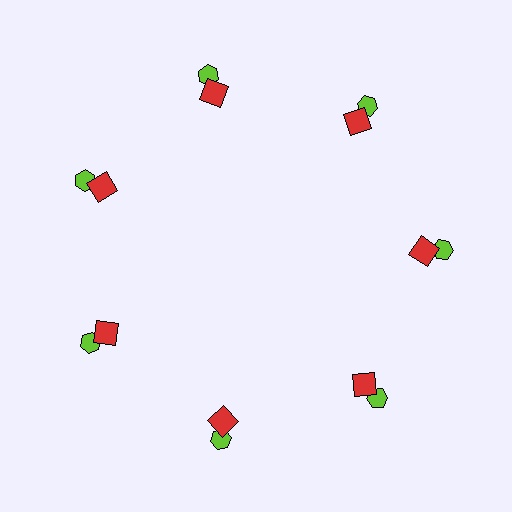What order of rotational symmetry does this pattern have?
This pattern has 7-fold rotational symmetry.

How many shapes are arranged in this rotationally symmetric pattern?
There are 14 shapes, arranged in 7 groups of 2.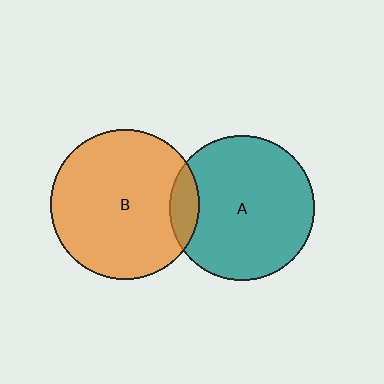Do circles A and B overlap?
Yes.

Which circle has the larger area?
Circle B (orange).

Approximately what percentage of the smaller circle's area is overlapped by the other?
Approximately 10%.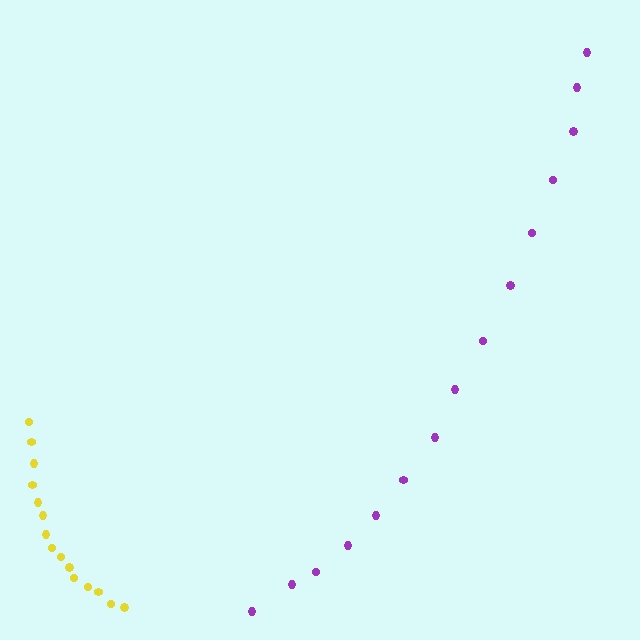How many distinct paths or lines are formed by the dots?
There are 2 distinct paths.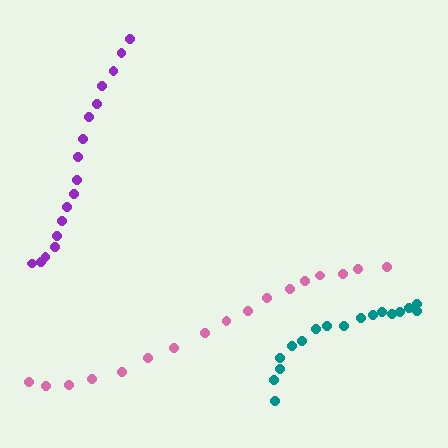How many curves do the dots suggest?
There are 3 distinct paths.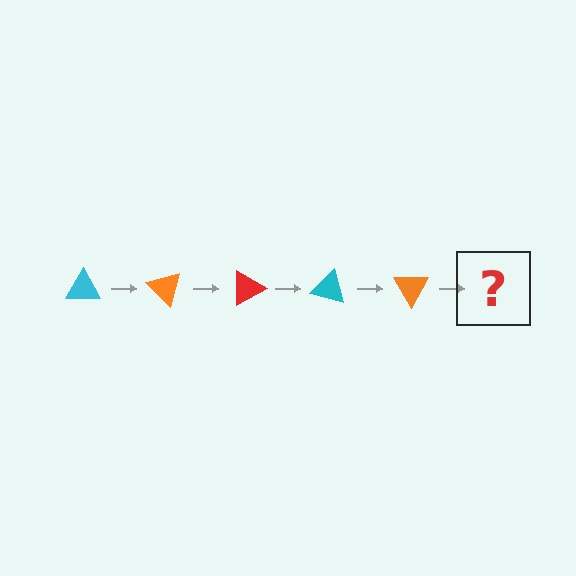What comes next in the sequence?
The next element should be a red triangle, rotated 225 degrees from the start.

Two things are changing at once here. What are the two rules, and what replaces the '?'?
The two rules are that it rotates 45 degrees each step and the color cycles through cyan, orange, and red. The '?' should be a red triangle, rotated 225 degrees from the start.